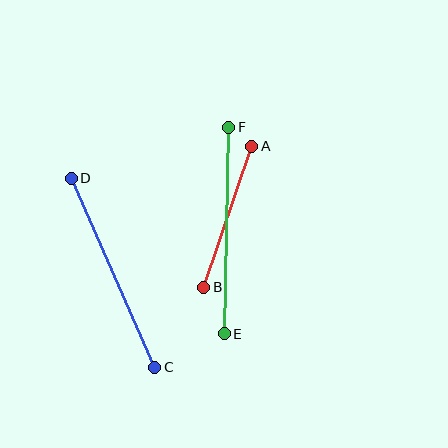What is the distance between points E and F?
The distance is approximately 207 pixels.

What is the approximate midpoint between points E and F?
The midpoint is at approximately (227, 230) pixels.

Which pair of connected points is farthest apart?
Points E and F are farthest apart.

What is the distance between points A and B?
The distance is approximately 149 pixels.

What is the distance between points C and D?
The distance is approximately 207 pixels.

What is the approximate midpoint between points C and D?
The midpoint is at approximately (113, 273) pixels.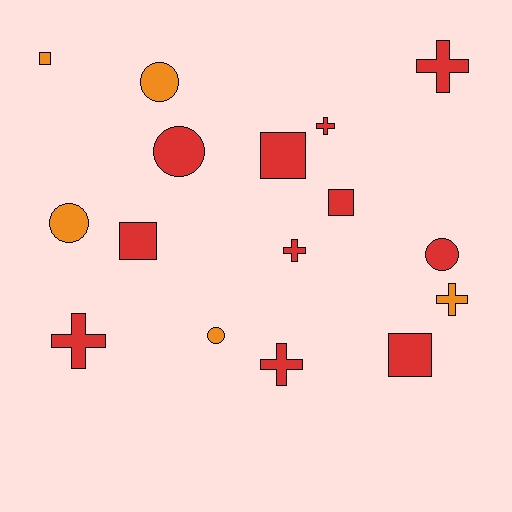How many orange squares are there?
There is 1 orange square.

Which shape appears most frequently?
Cross, with 6 objects.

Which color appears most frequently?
Red, with 11 objects.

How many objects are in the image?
There are 16 objects.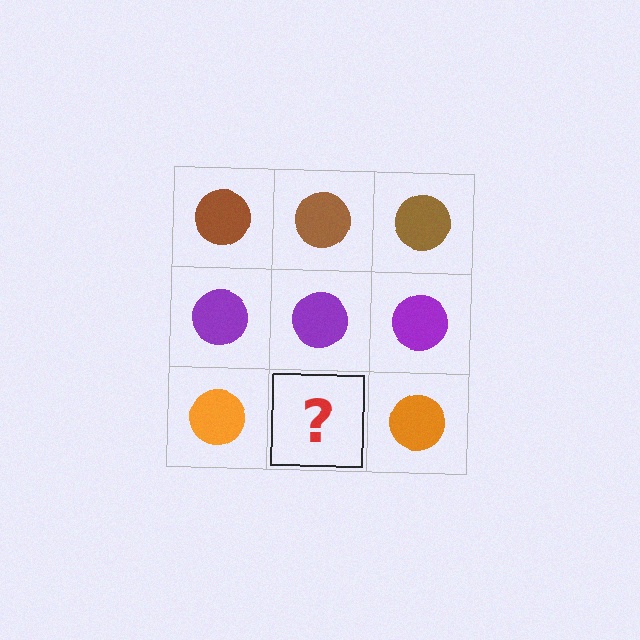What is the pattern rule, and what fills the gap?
The rule is that each row has a consistent color. The gap should be filled with an orange circle.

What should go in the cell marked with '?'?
The missing cell should contain an orange circle.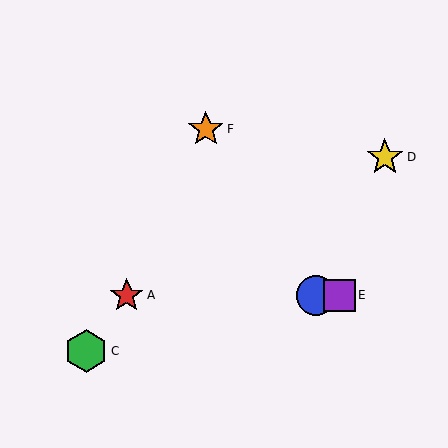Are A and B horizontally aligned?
Yes, both are at y≈295.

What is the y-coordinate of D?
Object D is at y≈157.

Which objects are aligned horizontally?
Objects A, B, E are aligned horizontally.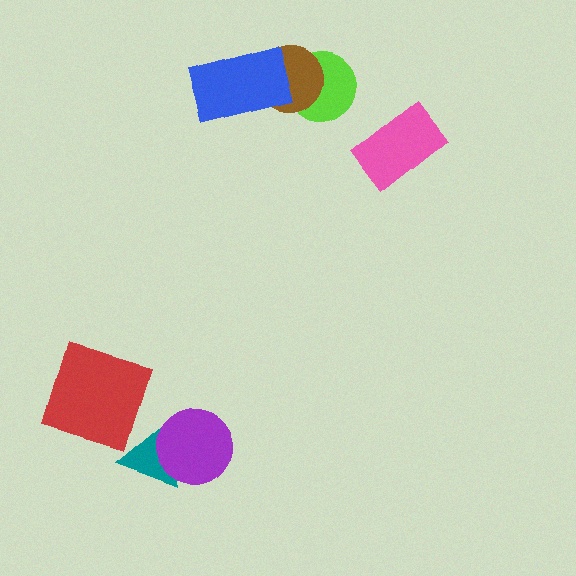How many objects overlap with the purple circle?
1 object overlaps with the purple circle.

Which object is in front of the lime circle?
The brown circle is in front of the lime circle.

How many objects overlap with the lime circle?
1 object overlaps with the lime circle.